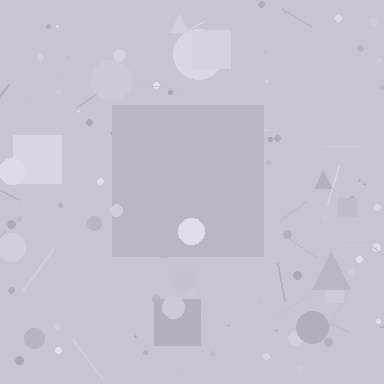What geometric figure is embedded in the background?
A square is embedded in the background.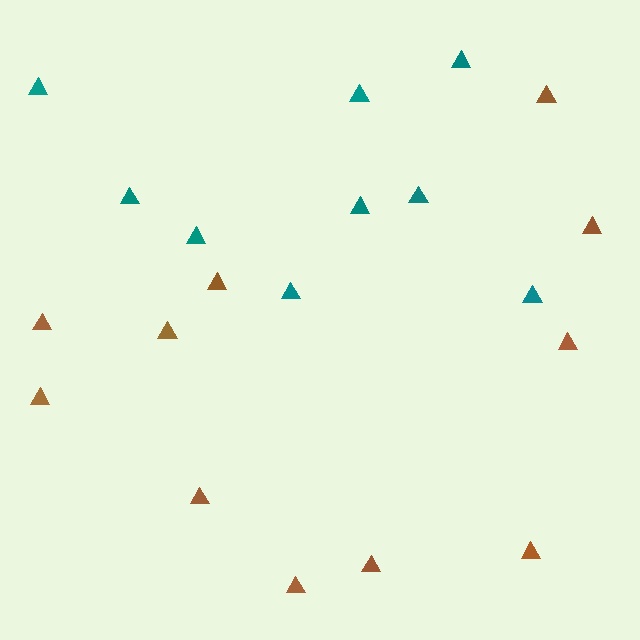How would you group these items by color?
There are 2 groups: one group of brown triangles (11) and one group of teal triangles (9).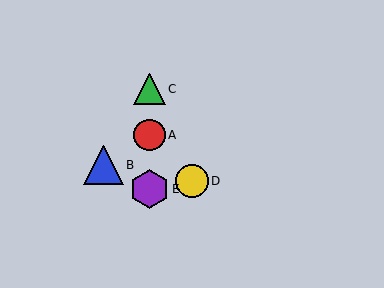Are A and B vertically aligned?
No, A is at x≈150 and B is at x≈104.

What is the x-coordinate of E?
Object E is at x≈150.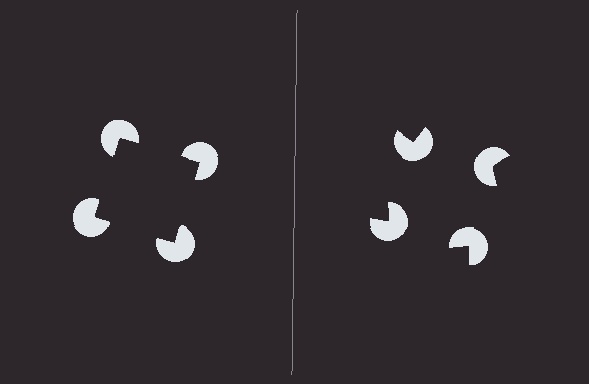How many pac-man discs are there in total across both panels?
8 — 4 on each side.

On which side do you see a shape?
An illusory square appears on the left side. On the right side the wedge cuts are rotated, so no coherent shape forms.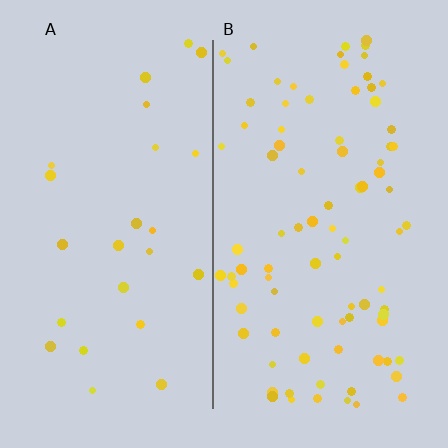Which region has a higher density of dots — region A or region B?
B (the right).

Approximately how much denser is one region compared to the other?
Approximately 3.4× — region B over region A.